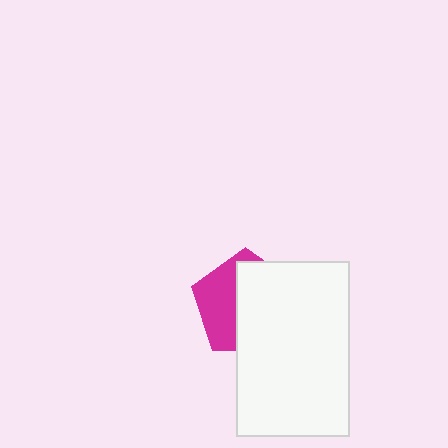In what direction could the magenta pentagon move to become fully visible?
The magenta pentagon could move left. That would shift it out from behind the white rectangle entirely.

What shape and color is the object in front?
The object in front is a white rectangle.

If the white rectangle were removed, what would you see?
You would see the complete magenta pentagon.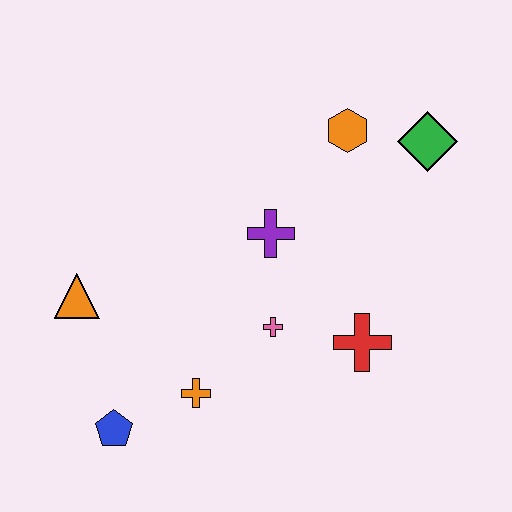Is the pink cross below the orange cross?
No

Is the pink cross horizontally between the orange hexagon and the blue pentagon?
Yes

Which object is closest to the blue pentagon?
The orange cross is closest to the blue pentagon.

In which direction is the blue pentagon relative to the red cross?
The blue pentagon is to the left of the red cross.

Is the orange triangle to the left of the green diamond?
Yes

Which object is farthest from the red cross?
The orange triangle is farthest from the red cross.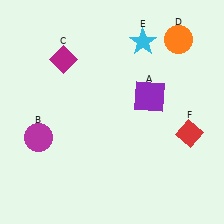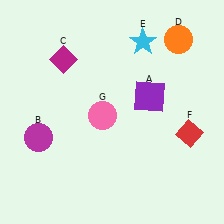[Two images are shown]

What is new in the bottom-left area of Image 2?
A pink circle (G) was added in the bottom-left area of Image 2.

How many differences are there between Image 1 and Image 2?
There is 1 difference between the two images.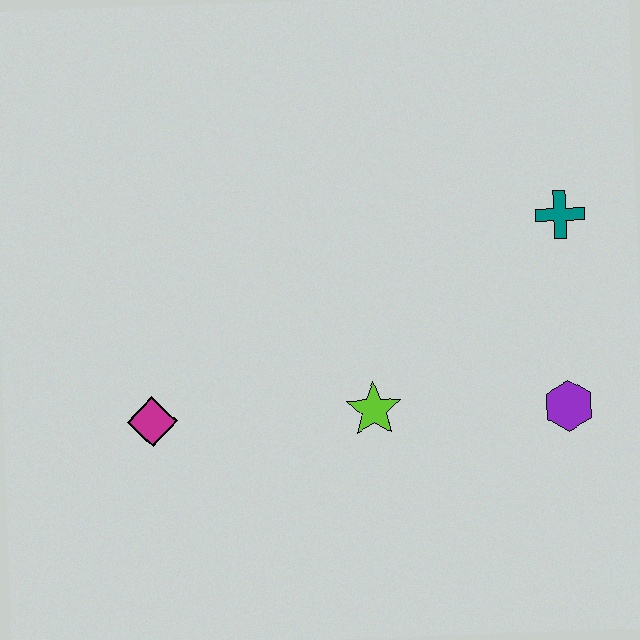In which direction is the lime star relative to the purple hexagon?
The lime star is to the left of the purple hexagon.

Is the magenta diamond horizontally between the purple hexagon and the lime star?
No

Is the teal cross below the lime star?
No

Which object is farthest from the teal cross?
The magenta diamond is farthest from the teal cross.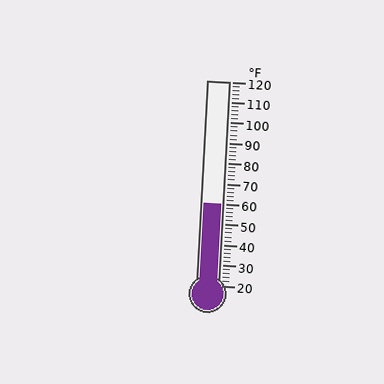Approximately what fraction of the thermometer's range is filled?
The thermometer is filled to approximately 40% of its range.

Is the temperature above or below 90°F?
The temperature is below 90°F.